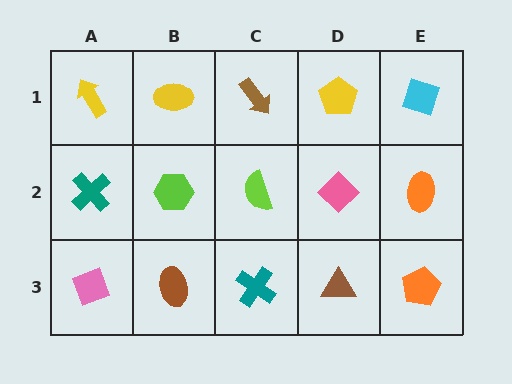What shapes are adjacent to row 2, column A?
A yellow arrow (row 1, column A), a pink diamond (row 3, column A), a lime hexagon (row 2, column B).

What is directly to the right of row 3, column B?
A teal cross.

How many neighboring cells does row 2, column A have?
3.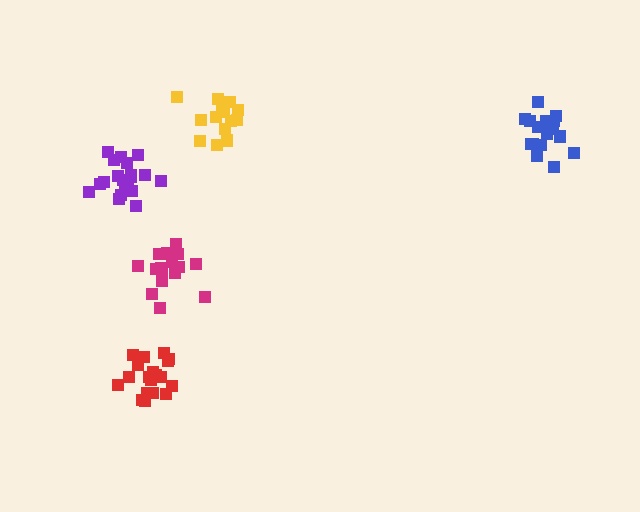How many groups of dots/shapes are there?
There are 5 groups.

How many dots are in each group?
Group 1: 20 dots, Group 2: 19 dots, Group 3: 18 dots, Group 4: 14 dots, Group 5: 18 dots (89 total).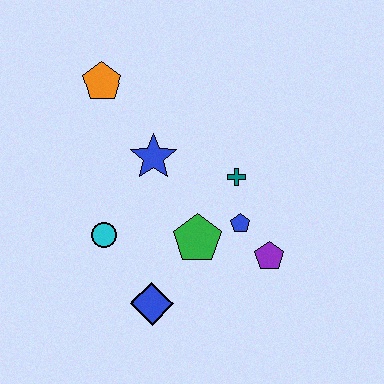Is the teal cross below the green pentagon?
No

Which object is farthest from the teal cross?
The orange pentagon is farthest from the teal cross.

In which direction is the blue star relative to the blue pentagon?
The blue star is to the left of the blue pentagon.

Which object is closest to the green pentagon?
The blue pentagon is closest to the green pentagon.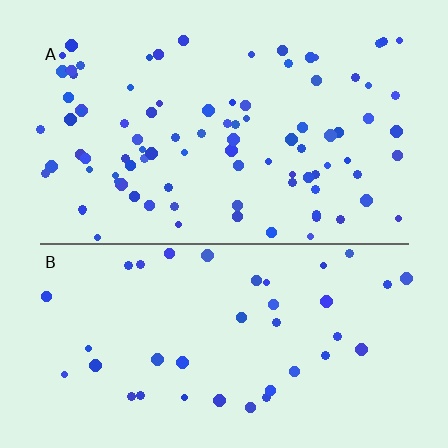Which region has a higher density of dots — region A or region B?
A (the top).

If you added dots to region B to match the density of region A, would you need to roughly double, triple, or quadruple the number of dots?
Approximately double.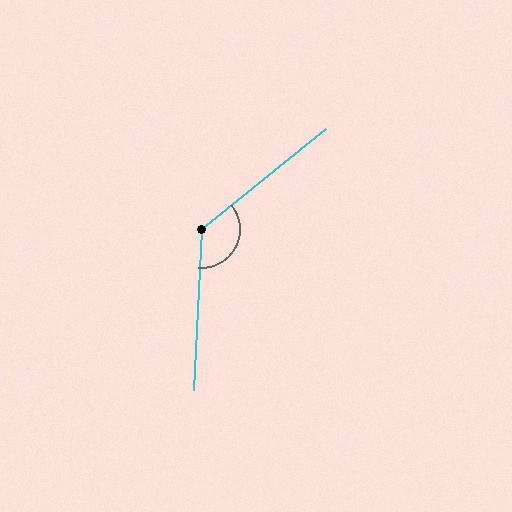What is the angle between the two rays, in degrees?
Approximately 132 degrees.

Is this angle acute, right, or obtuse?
It is obtuse.